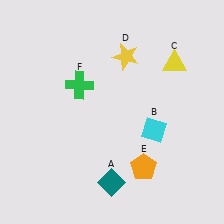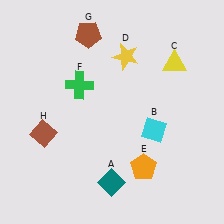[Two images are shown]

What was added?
A brown pentagon (G), a brown diamond (H) were added in Image 2.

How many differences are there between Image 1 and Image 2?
There are 2 differences between the two images.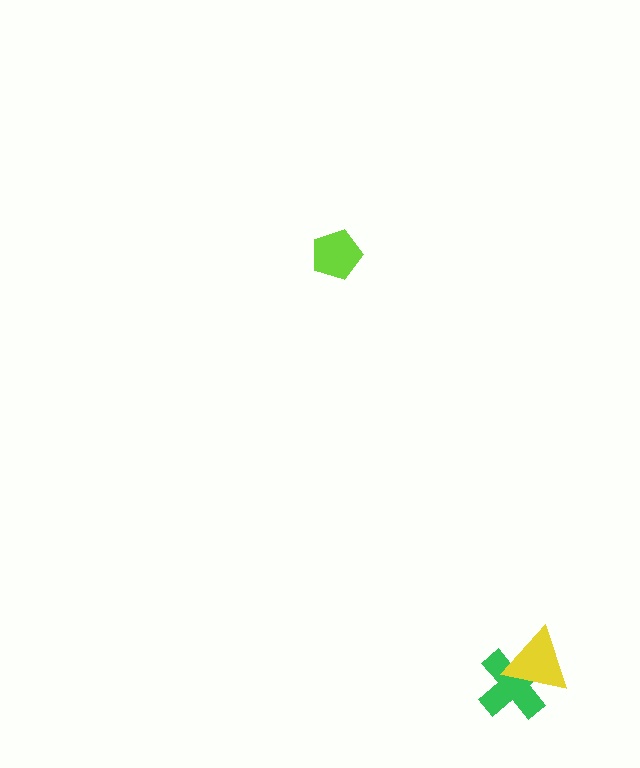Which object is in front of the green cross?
The yellow triangle is in front of the green cross.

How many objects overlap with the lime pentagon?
0 objects overlap with the lime pentagon.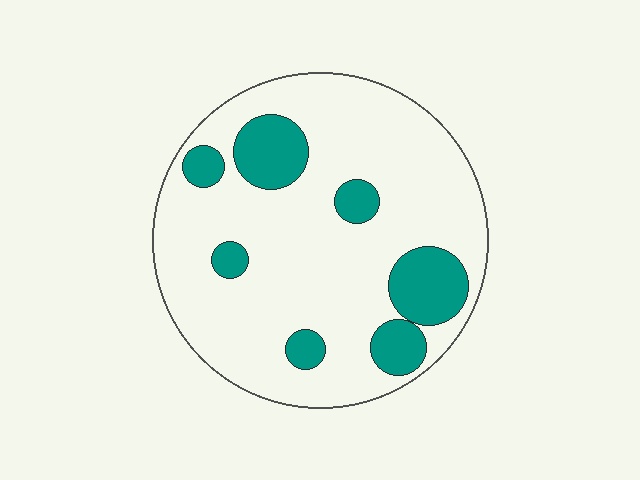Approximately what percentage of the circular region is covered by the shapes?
Approximately 20%.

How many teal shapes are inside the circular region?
7.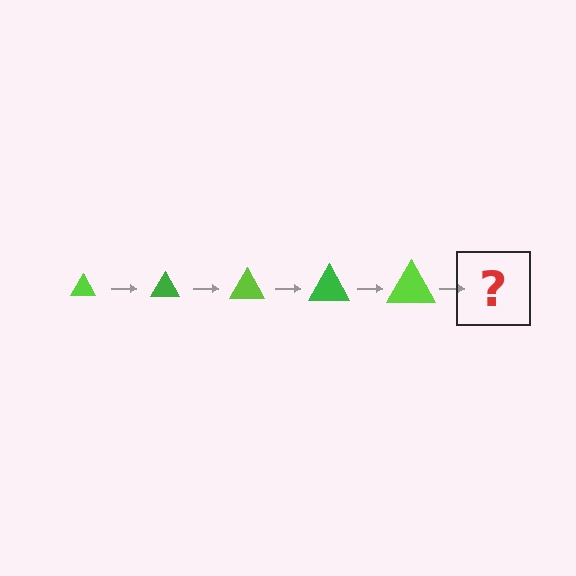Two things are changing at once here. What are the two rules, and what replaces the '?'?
The two rules are that the triangle grows larger each step and the color cycles through lime and green. The '?' should be a green triangle, larger than the previous one.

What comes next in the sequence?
The next element should be a green triangle, larger than the previous one.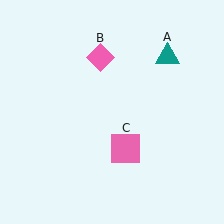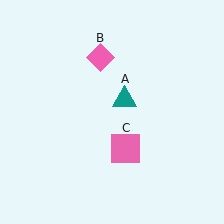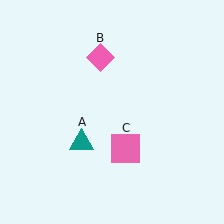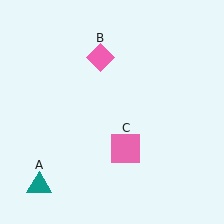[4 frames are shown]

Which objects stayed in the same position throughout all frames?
Pink diamond (object B) and pink square (object C) remained stationary.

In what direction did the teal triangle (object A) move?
The teal triangle (object A) moved down and to the left.